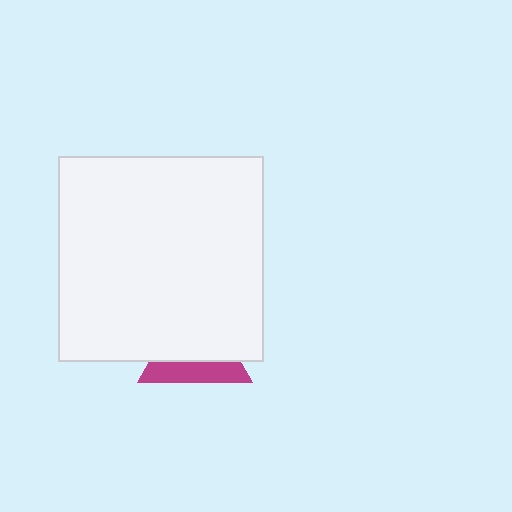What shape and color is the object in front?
The object in front is a white square.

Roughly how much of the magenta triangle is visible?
A small part of it is visible (roughly 39%).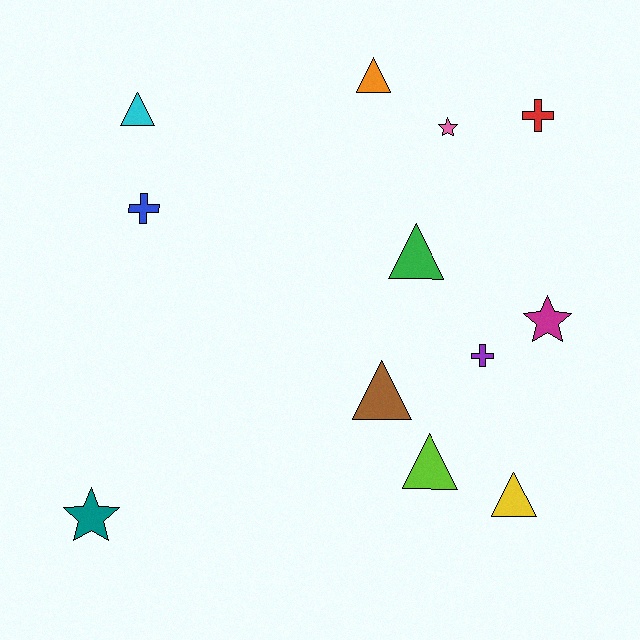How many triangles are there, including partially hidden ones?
There are 6 triangles.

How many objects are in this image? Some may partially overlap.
There are 12 objects.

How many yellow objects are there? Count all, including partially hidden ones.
There is 1 yellow object.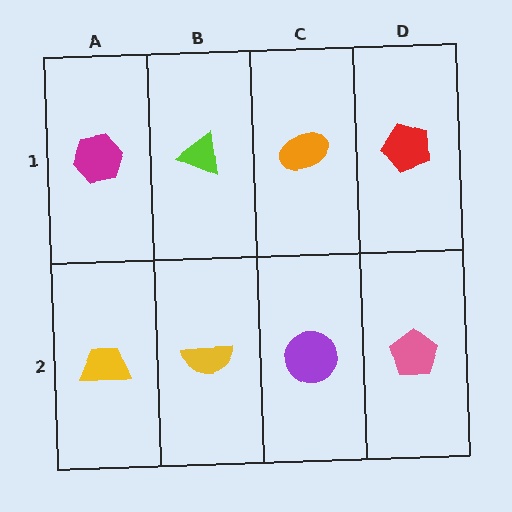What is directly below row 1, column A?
A yellow trapezoid.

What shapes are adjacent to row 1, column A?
A yellow trapezoid (row 2, column A), a lime triangle (row 1, column B).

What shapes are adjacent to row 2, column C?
An orange ellipse (row 1, column C), a yellow semicircle (row 2, column B), a pink pentagon (row 2, column D).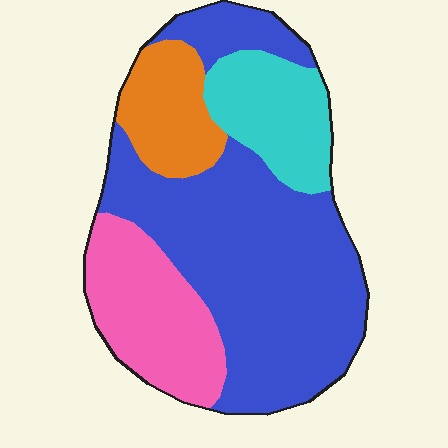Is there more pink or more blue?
Blue.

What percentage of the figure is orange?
Orange takes up about one eighth (1/8) of the figure.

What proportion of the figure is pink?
Pink covers 19% of the figure.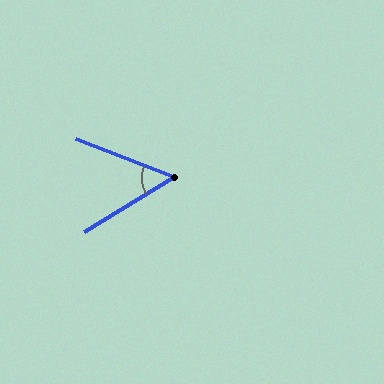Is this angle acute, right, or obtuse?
It is acute.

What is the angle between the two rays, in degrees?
Approximately 53 degrees.